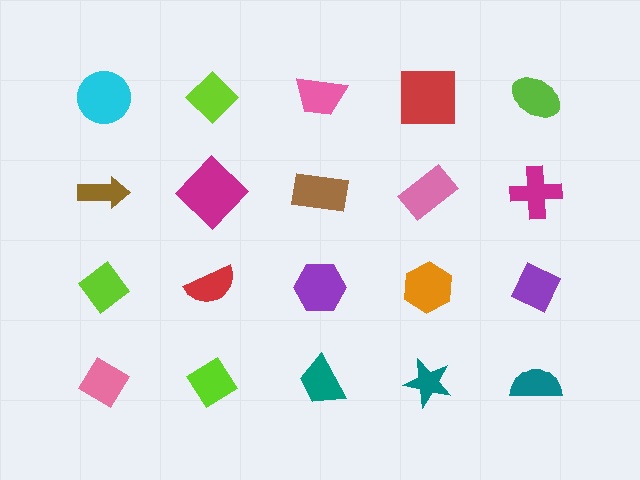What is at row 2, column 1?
A brown arrow.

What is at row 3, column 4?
An orange hexagon.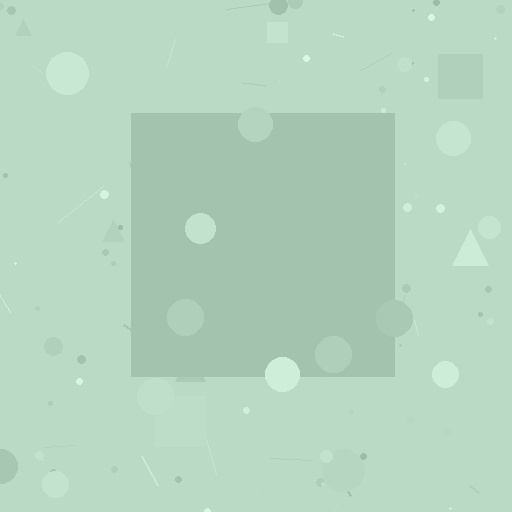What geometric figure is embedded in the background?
A square is embedded in the background.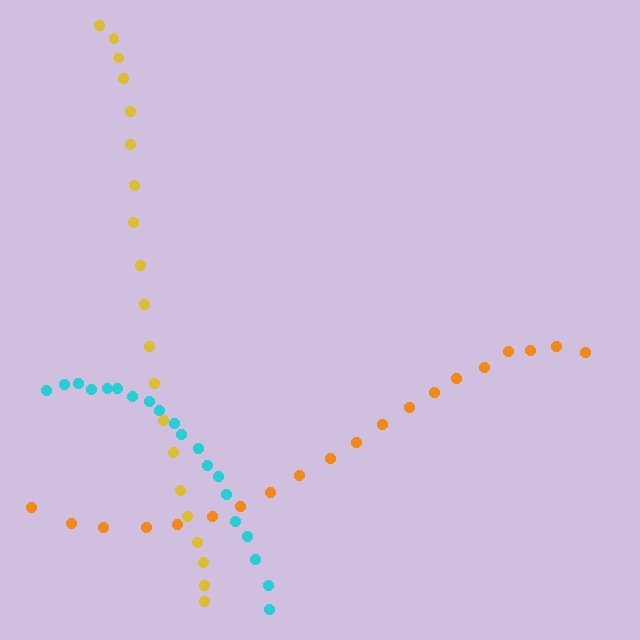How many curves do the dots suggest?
There are 3 distinct paths.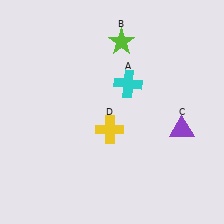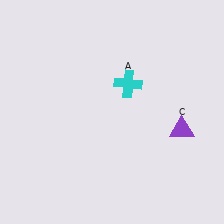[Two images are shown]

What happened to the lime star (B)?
The lime star (B) was removed in Image 2. It was in the top-right area of Image 1.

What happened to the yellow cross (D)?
The yellow cross (D) was removed in Image 2. It was in the bottom-left area of Image 1.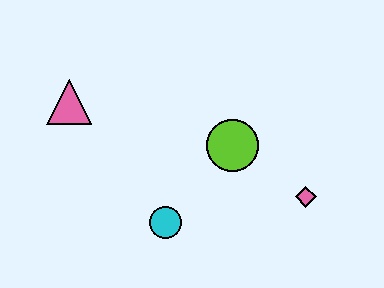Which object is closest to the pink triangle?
The cyan circle is closest to the pink triangle.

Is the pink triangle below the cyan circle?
No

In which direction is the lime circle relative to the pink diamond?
The lime circle is to the left of the pink diamond.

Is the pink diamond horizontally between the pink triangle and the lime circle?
No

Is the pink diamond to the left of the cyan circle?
No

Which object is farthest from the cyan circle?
The pink triangle is farthest from the cyan circle.